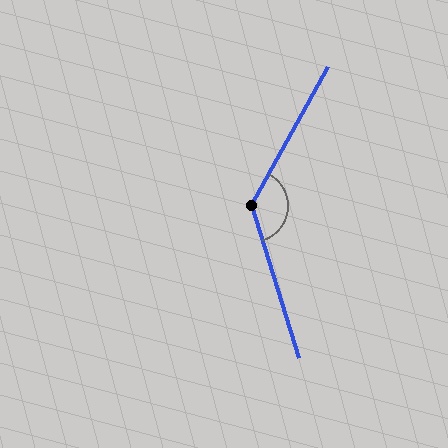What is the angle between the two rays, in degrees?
Approximately 134 degrees.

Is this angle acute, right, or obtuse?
It is obtuse.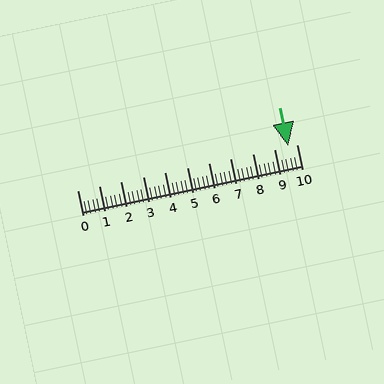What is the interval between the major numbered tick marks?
The major tick marks are spaced 1 units apart.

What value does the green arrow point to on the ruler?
The green arrow points to approximately 9.6.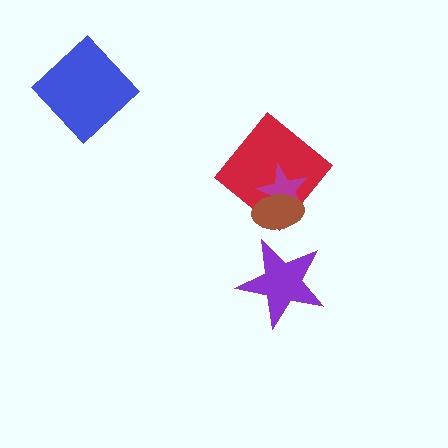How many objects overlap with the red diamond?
2 objects overlap with the red diamond.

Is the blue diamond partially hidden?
No, no other shape covers it.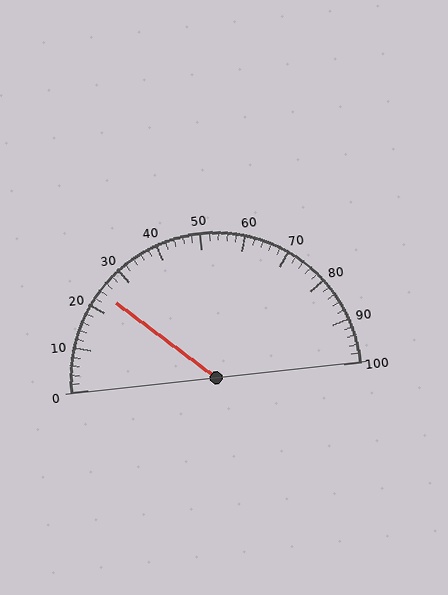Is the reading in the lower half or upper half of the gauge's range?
The reading is in the lower half of the range (0 to 100).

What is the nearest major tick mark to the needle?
The nearest major tick mark is 20.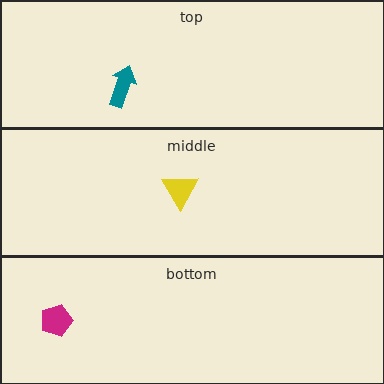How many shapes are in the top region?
1.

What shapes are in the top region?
The teal arrow.